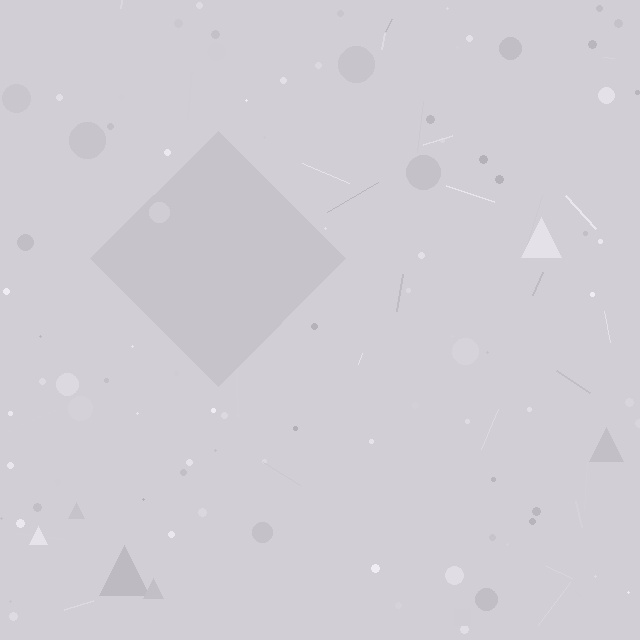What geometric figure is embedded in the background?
A diamond is embedded in the background.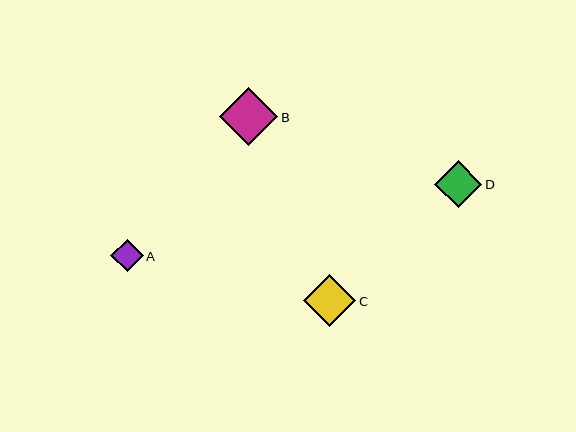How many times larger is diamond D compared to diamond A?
Diamond D is approximately 1.4 times the size of diamond A.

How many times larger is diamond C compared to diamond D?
Diamond C is approximately 1.1 times the size of diamond D.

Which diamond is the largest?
Diamond B is the largest with a size of approximately 58 pixels.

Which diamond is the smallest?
Diamond A is the smallest with a size of approximately 32 pixels.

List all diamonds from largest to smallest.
From largest to smallest: B, C, D, A.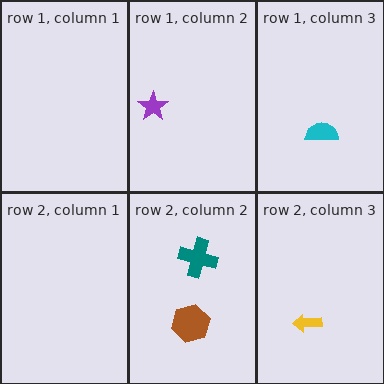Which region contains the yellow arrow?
The row 2, column 3 region.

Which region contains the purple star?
The row 1, column 2 region.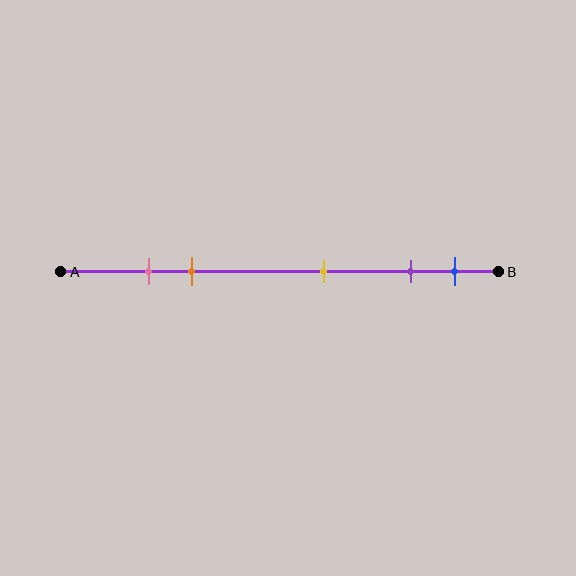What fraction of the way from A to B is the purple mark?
The purple mark is approximately 80% (0.8) of the way from A to B.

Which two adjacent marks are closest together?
The pink and orange marks are the closest adjacent pair.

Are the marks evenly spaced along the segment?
No, the marks are not evenly spaced.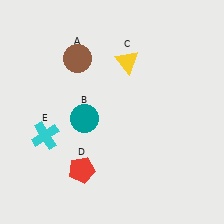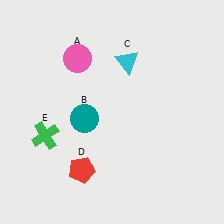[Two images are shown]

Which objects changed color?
A changed from brown to pink. C changed from yellow to cyan. E changed from cyan to green.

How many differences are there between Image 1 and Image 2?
There are 3 differences between the two images.